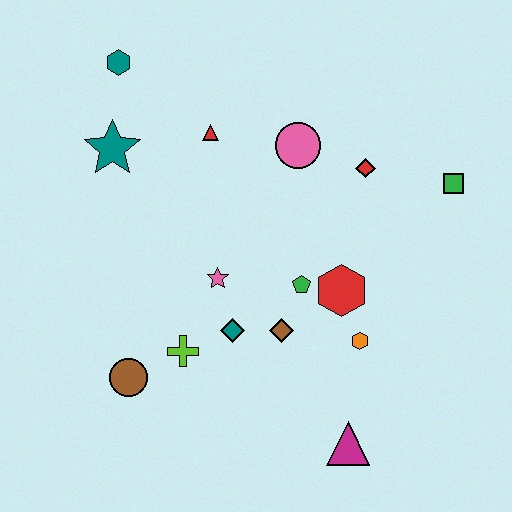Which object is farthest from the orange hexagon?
The teal hexagon is farthest from the orange hexagon.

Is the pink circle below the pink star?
No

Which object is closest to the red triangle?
The pink circle is closest to the red triangle.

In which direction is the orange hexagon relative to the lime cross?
The orange hexagon is to the right of the lime cross.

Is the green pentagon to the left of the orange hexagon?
Yes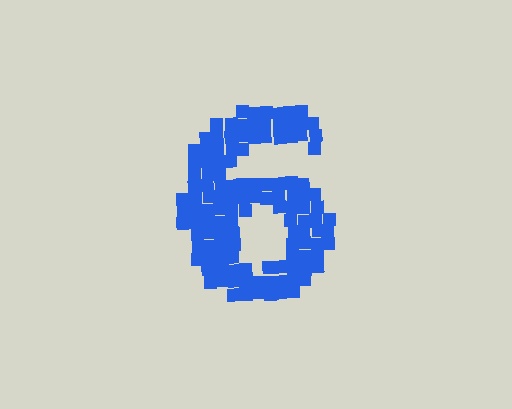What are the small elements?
The small elements are squares.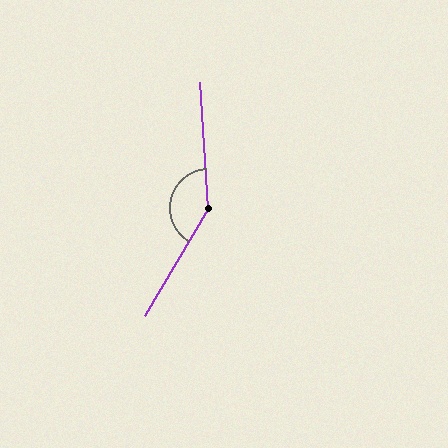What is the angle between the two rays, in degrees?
Approximately 145 degrees.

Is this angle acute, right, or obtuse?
It is obtuse.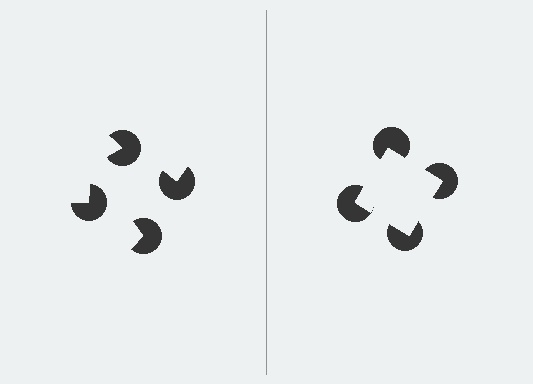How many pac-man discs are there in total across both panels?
8 — 4 on each side.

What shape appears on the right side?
An illusory square.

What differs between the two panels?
The pac-man discs are positioned identically on both sides; only the wedge orientations differ. On the right they align to a square; on the left they are misaligned.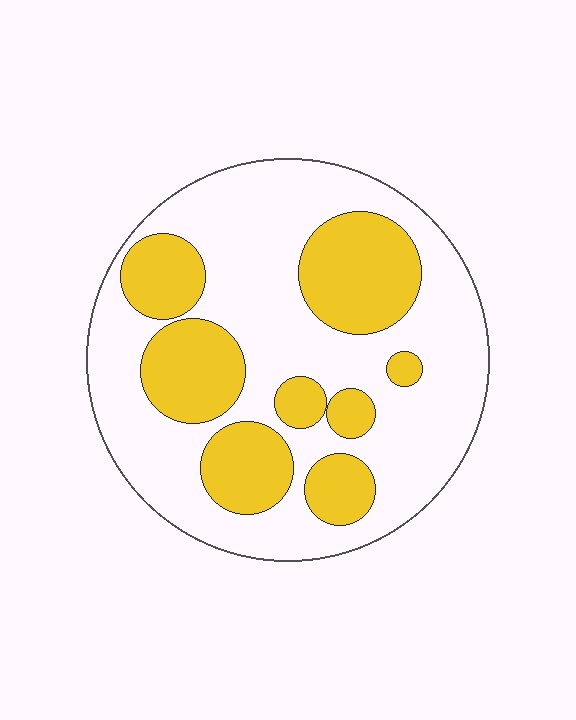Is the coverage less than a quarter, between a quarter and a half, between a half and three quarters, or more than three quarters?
Between a quarter and a half.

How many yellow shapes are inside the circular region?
8.